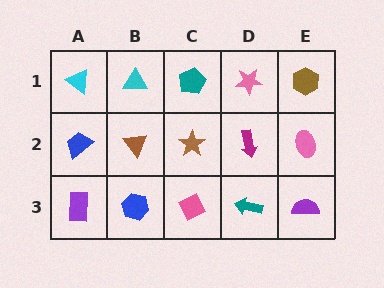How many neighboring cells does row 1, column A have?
2.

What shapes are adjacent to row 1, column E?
A pink ellipse (row 2, column E), a pink star (row 1, column D).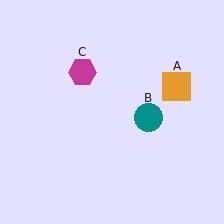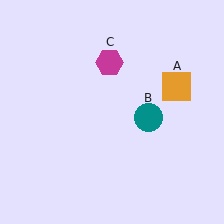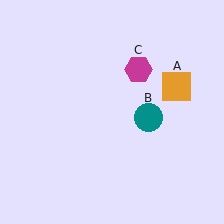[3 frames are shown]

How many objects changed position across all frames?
1 object changed position: magenta hexagon (object C).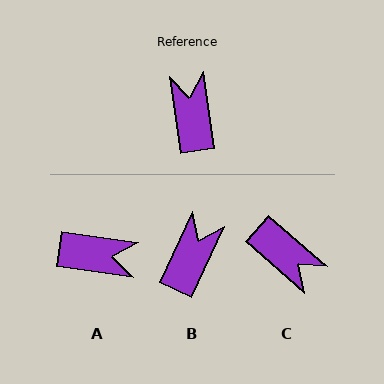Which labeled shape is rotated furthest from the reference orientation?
C, about 140 degrees away.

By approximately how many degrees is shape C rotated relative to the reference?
Approximately 140 degrees clockwise.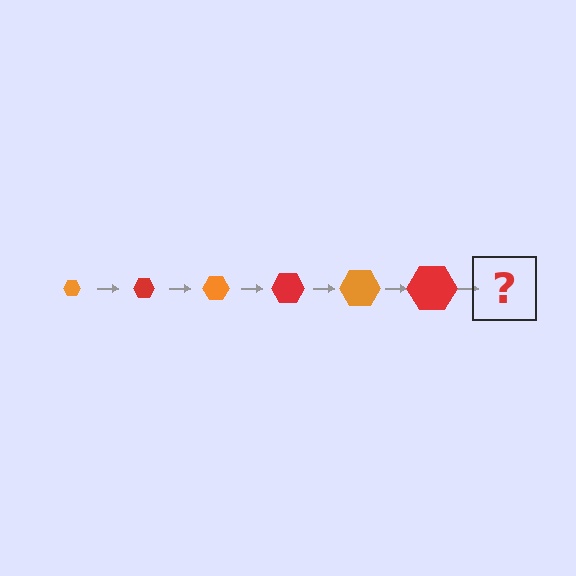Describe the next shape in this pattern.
It should be an orange hexagon, larger than the previous one.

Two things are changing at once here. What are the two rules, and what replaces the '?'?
The two rules are that the hexagon grows larger each step and the color cycles through orange and red. The '?' should be an orange hexagon, larger than the previous one.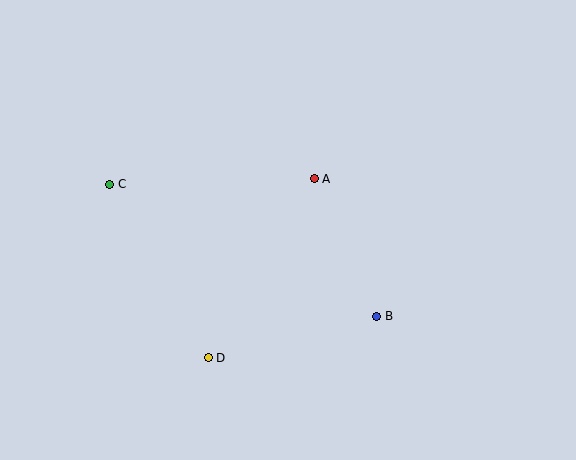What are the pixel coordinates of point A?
Point A is at (314, 179).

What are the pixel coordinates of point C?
Point C is at (110, 184).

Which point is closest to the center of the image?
Point A at (314, 179) is closest to the center.